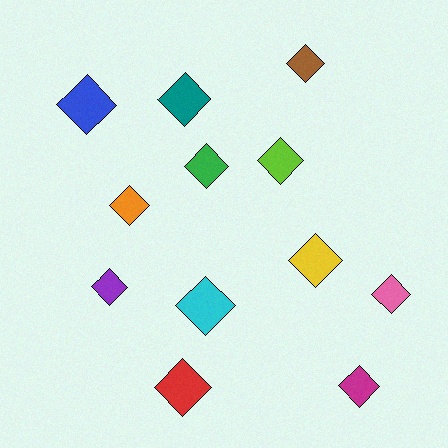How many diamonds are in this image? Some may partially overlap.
There are 12 diamonds.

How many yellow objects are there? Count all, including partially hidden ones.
There is 1 yellow object.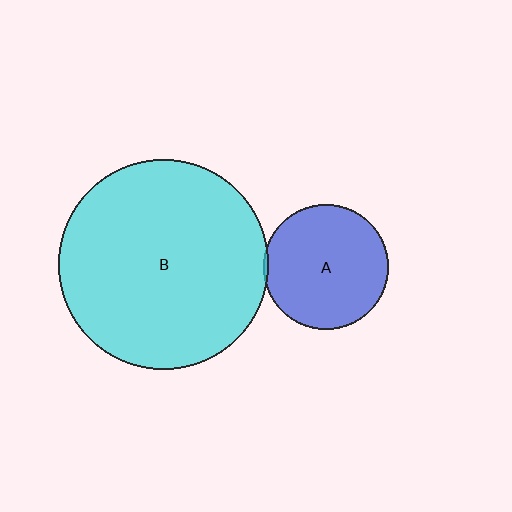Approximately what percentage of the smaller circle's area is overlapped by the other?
Approximately 5%.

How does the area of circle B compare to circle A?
Approximately 2.8 times.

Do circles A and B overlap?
Yes.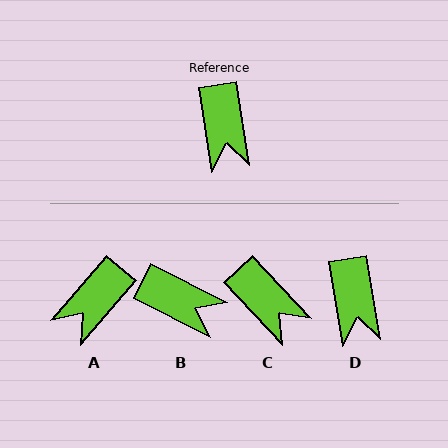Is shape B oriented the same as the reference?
No, it is off by about 54 degrees.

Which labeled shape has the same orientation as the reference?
D.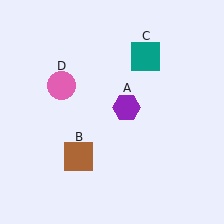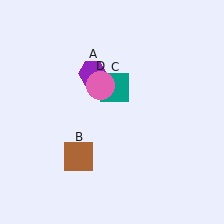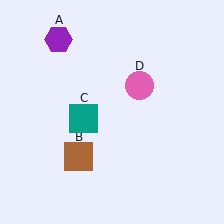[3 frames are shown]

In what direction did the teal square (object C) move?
The teal square (object C) moved down and to the left.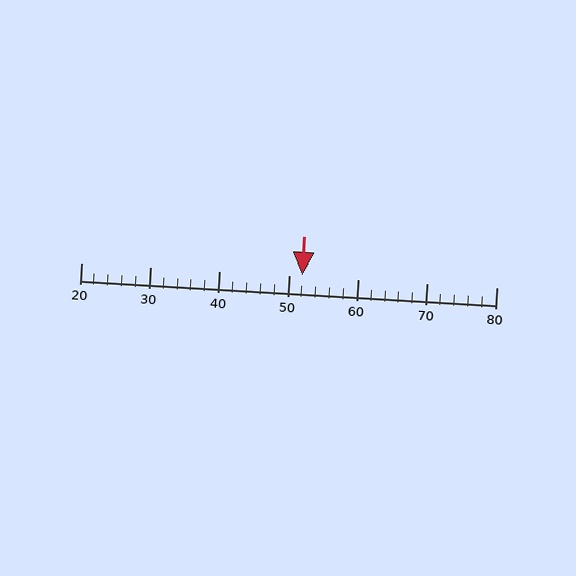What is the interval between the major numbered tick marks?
The major tick marks are spaced 10 units apart.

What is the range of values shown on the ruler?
The ruler shows values from 20 to 80.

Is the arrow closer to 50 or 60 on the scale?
The arrow is closer to 50.